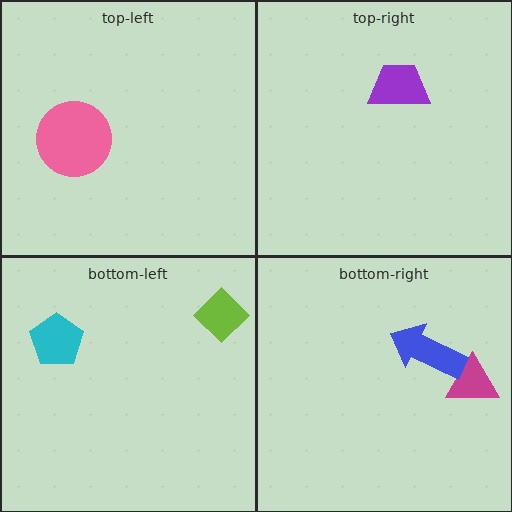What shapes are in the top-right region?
The purple trapezoid.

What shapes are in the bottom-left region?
The cyan pentagon, the lime diamond.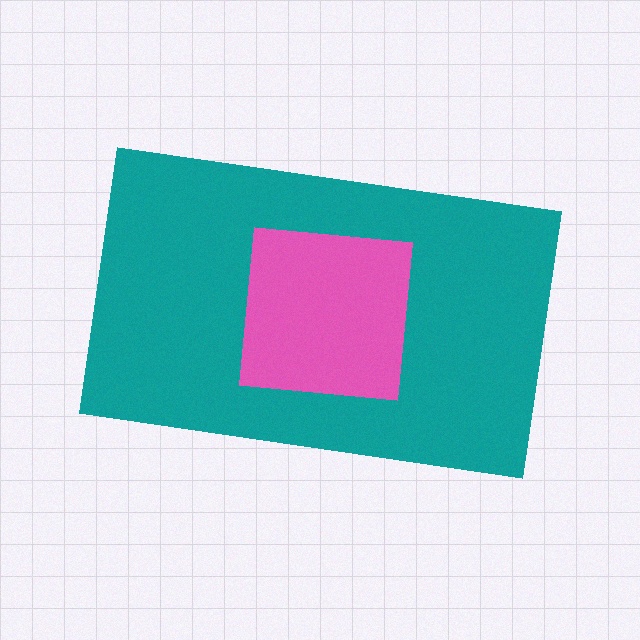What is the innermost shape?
The pink square.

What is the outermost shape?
The teal rectangle.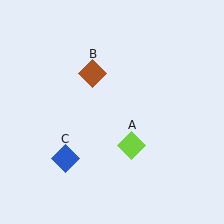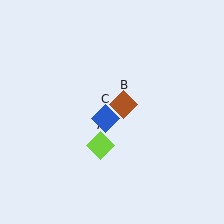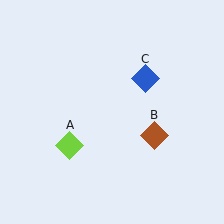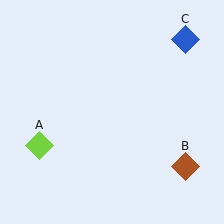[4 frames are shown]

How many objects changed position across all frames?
3 objects changed position: lime diamond (object A), brown diamond (object B), blue diamond (object C).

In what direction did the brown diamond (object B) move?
The brown diamond (object B) moved down and to the right.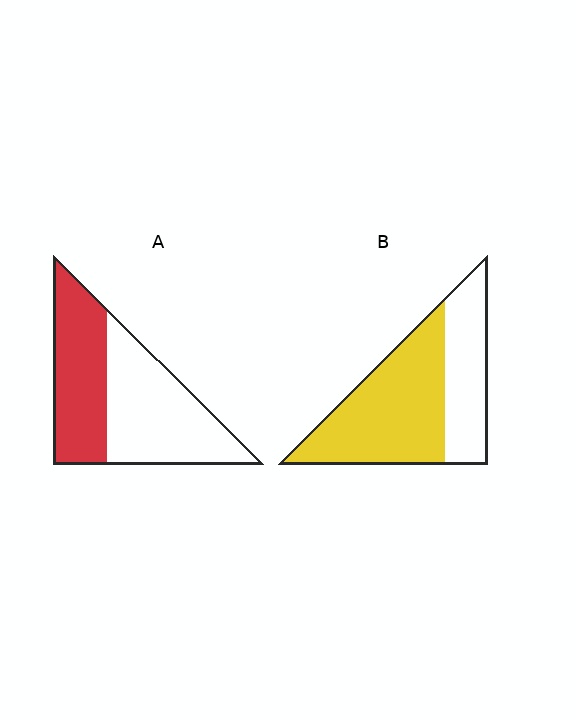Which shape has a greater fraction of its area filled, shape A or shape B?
Shape B.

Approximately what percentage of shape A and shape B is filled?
A is approximately 45% and B is approximately 65%.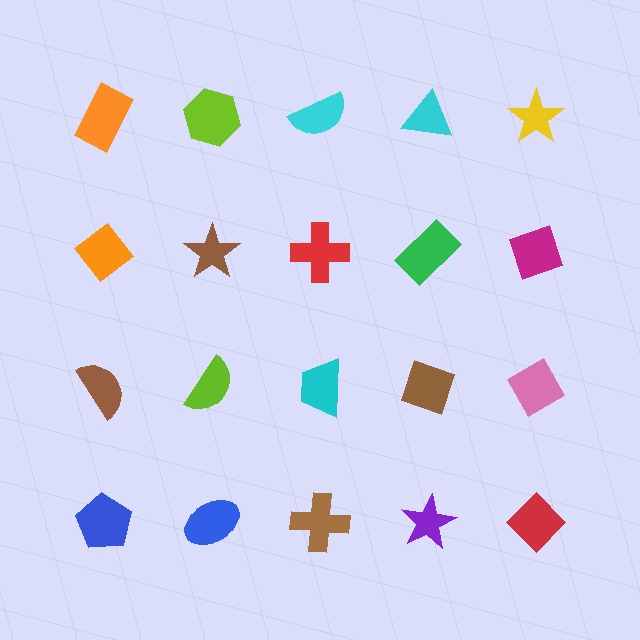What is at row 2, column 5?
A magenta diamond.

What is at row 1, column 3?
A cyan semicircle.